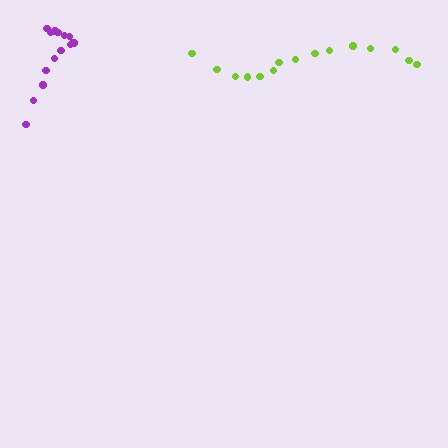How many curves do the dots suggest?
There are 2 distinct paths.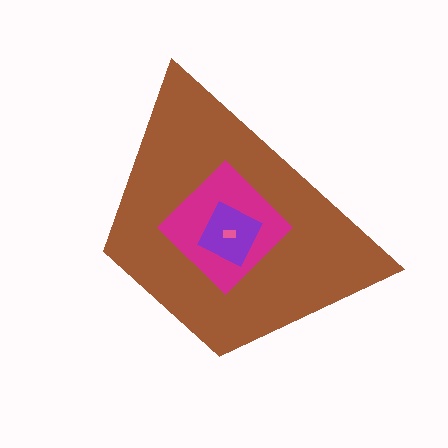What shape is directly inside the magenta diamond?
The purple square.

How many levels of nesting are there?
4.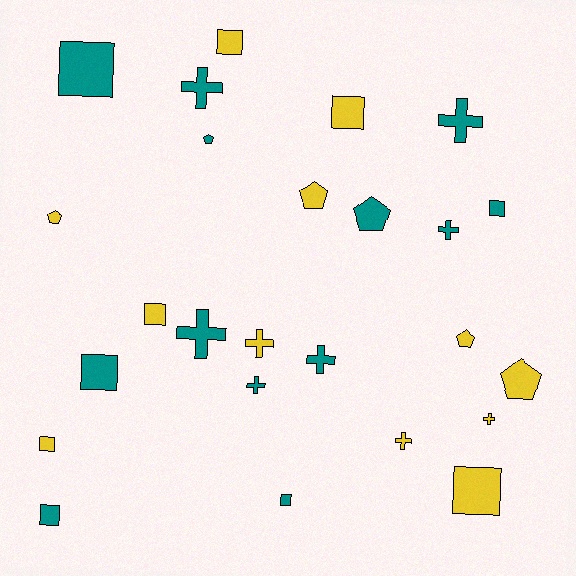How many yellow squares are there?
There are 5 yellow squares.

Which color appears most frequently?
Teal, with 13 objects.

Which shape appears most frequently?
Square, with 10 objects.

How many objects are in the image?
There are 25 objects.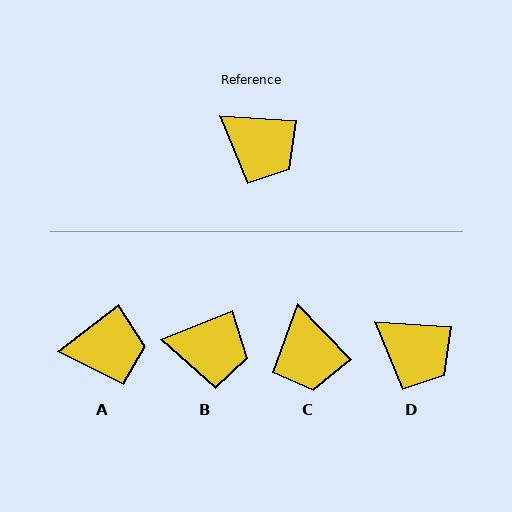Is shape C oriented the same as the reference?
No, it is off by about 42 degrees.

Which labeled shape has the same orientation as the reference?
D.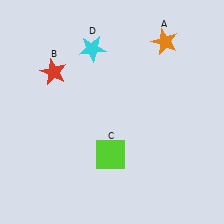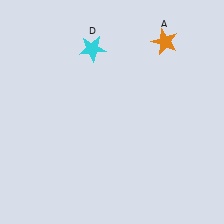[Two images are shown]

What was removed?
The lime square (C), the red star (B) were removed in Image 2.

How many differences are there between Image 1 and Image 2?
There are 2 differences between the two images.